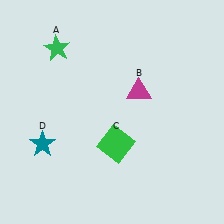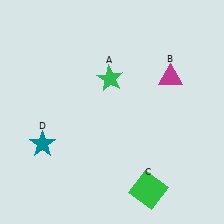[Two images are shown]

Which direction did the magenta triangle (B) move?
The magenta triangle (B) moved right.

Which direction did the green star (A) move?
The green star (A) moved right.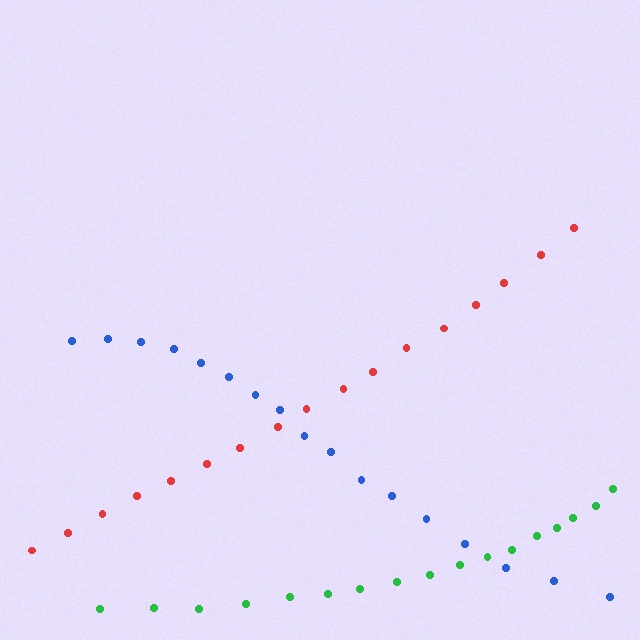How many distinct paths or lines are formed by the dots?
There are 3 distinct paths.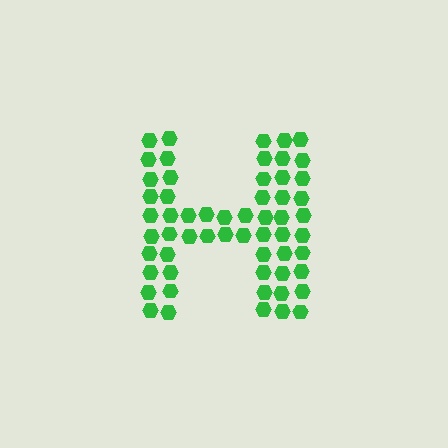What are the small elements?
The small elements are hexagons.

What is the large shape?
The large shape is the letter H.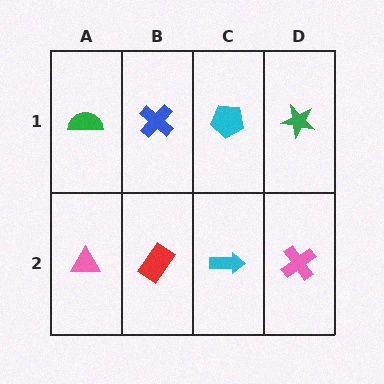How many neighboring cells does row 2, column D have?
2.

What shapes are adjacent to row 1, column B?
A red rectangle (row 2, column B), a green semicircle (row 1, column A), a cyan pentagon (row 1, column C).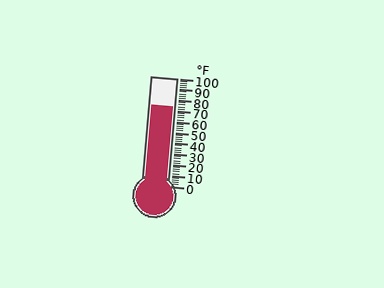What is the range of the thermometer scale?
The thermometer scale ranges from 0°F to 100°F.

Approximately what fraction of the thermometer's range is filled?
The thermometer is filled to approximately 75% of its range.